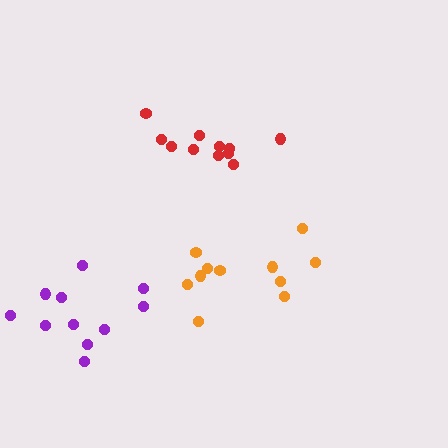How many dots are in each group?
Group 1: 11 dots, Group 2: 11 dots, Group 3: 11 dots (33 total).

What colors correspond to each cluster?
The clusters are colored: orange, red, purple.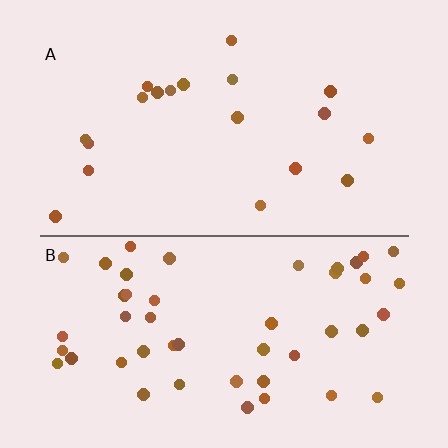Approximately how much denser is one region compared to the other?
Approximately 2.5× — region B over region A.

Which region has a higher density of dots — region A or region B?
B (the bottom).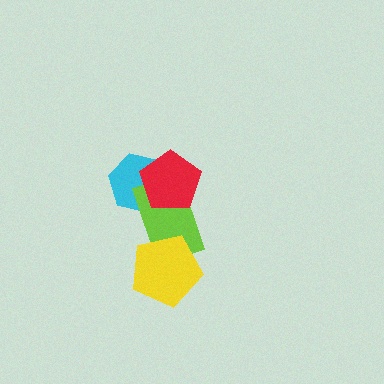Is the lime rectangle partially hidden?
Yes, it is partially covered by another shape.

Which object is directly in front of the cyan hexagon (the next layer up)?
The lime rectangle is directly in front of the cyan hexagon.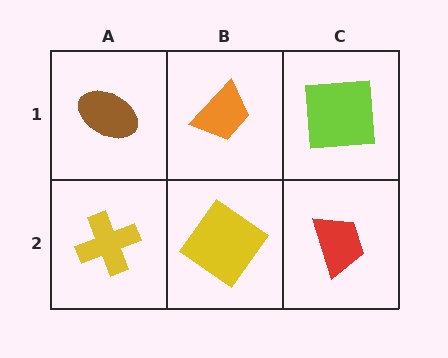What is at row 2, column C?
A red trapezoid.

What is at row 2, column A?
A yellow cross.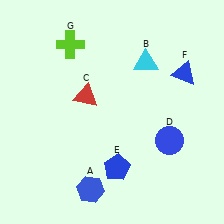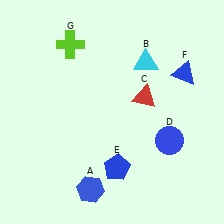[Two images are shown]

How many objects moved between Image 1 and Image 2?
1 object moved between the two images.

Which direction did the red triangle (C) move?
The red triangle (C) moved right.